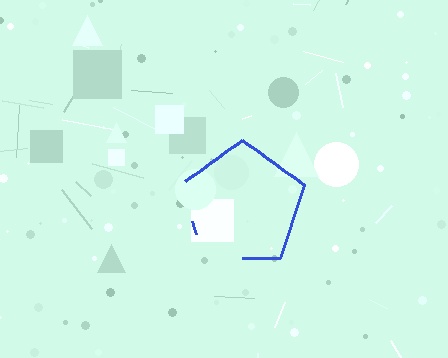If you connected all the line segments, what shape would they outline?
They would outline a pentagon.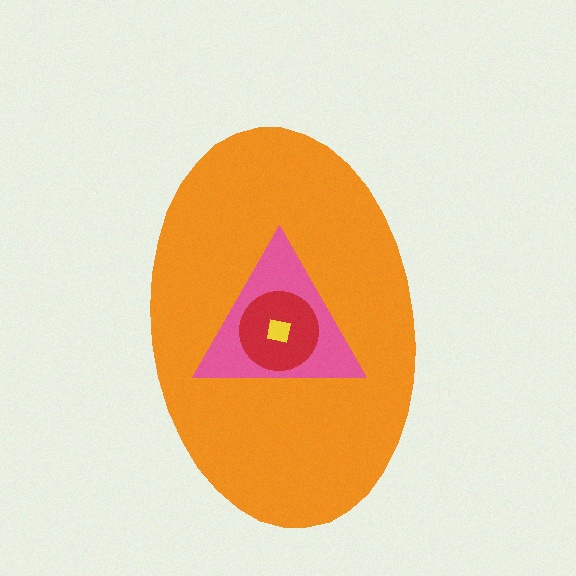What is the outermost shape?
The orange ellipse.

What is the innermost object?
The yellow square.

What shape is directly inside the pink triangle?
The red circle.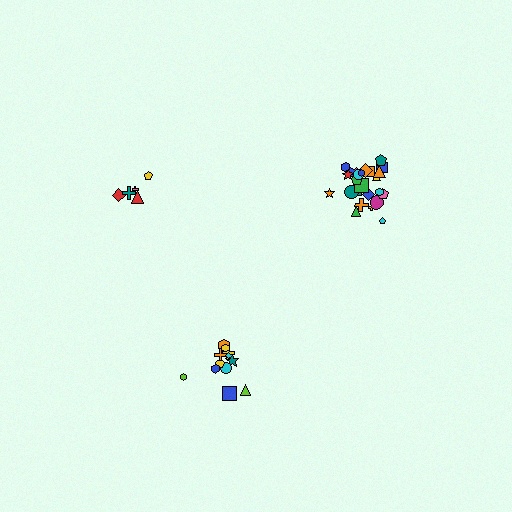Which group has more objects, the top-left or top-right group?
The top-right group.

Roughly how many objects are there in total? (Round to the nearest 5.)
Roughly 40 objects in total.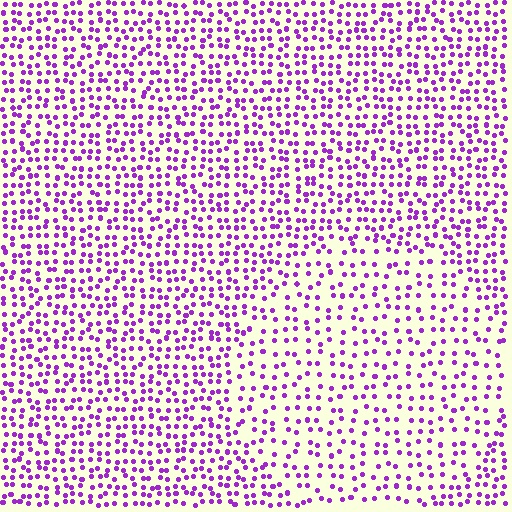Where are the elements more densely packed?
The elements are more densely packed outside the circle boundary.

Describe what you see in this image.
The image contains small purple elements arranged at two different densities. A circle-shaped region is visible where the elements are less densely packed than the surrounding area.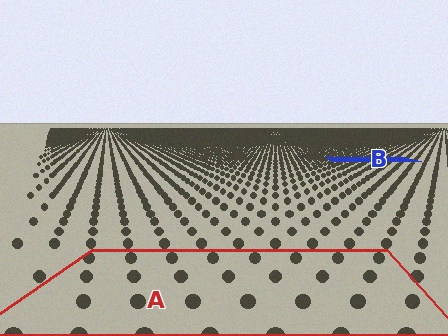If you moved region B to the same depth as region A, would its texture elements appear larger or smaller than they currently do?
They would appear larger. At a closer depth, the same texture elements are projected at a bigger on-screen size.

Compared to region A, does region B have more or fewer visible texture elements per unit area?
Region B has more texture elements per unit area — they are packed more densely because it is farther away.